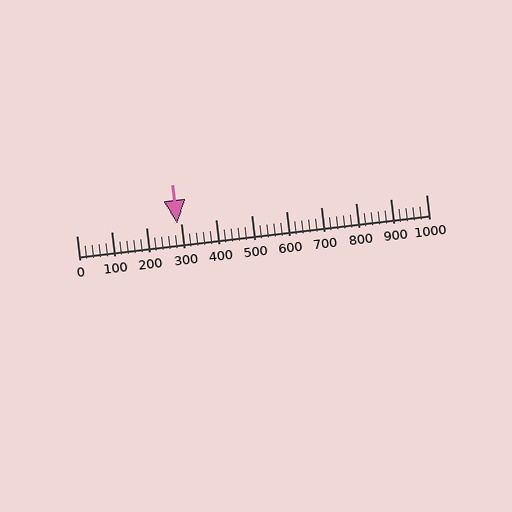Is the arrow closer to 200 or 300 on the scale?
The arrow is closer to 300.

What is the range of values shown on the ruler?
The ruler shows values from 0 to 1000.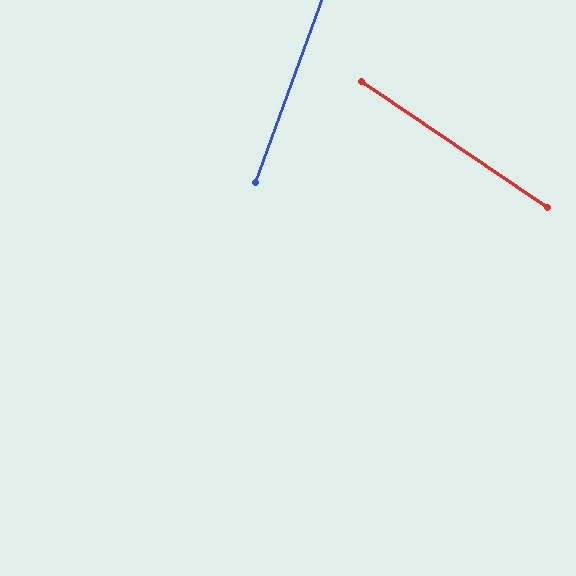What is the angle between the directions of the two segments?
Approximately 76 degrees.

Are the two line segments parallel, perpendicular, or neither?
Neither parallel nor perpendicular — they differ by about 76°.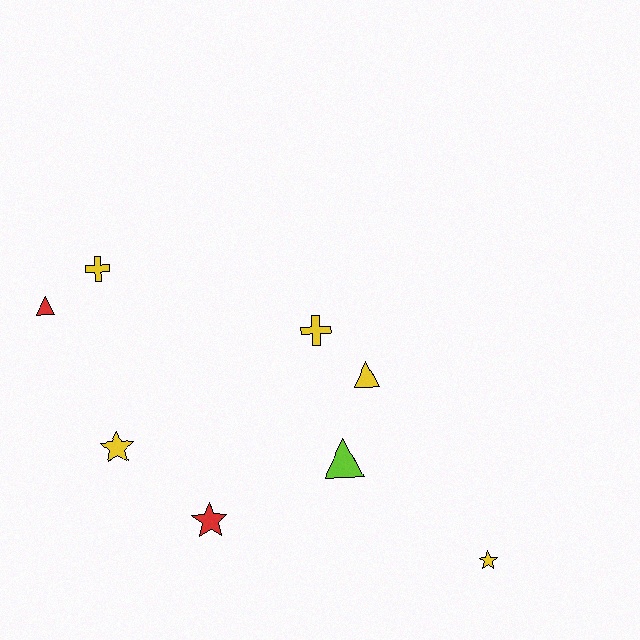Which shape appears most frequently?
Star, with 3 objects.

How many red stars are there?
There is 1 red star.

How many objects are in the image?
There are 8 objects.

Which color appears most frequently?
Yellow, with 5 objects.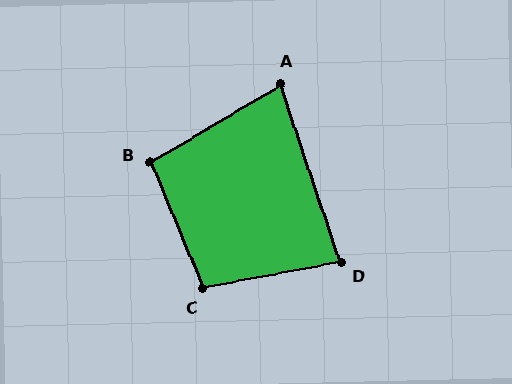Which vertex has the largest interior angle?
C, at approximately 102 degrees.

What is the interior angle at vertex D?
Approximately 82 degrees (acute).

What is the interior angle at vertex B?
Approximately 98 degrees (obtuse).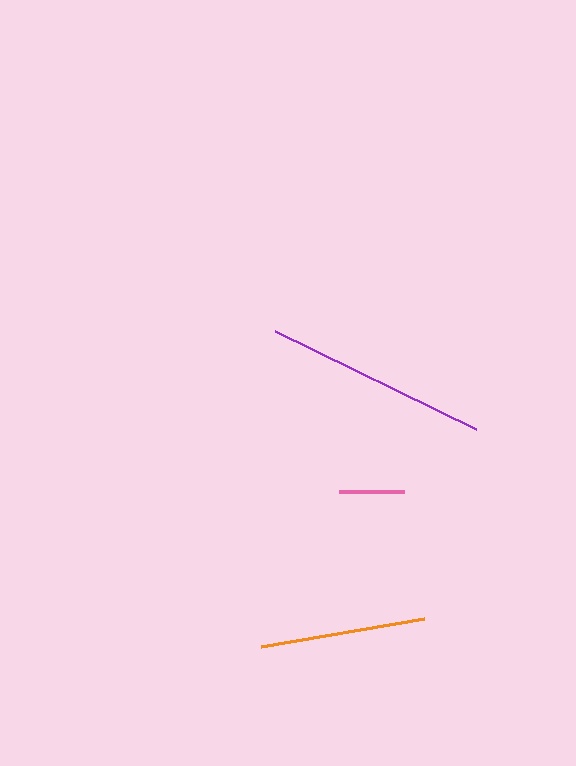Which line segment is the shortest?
The pink line is the shortest at approximately 65 pixels.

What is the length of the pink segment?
The pink segment is approximately 65 pixels long.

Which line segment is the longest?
The purple line is the longest at approximately 224 pixels.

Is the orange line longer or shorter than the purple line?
The purple line is longer than the orange line.